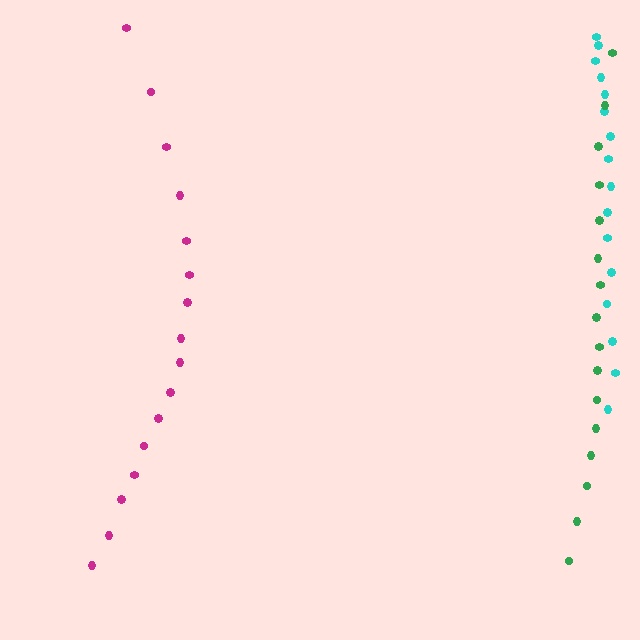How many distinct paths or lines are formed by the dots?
There are 3 distinct paths.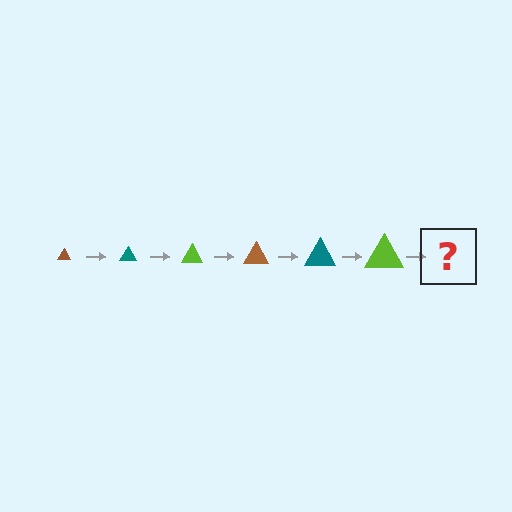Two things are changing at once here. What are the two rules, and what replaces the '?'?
The two rules are that the triangle grows larger each step and the color cycles through brown, teal, and lime. The '?' should be a brown triangle, larger than the previous one.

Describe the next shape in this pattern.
It should be a brown triangle, larger than the previous one.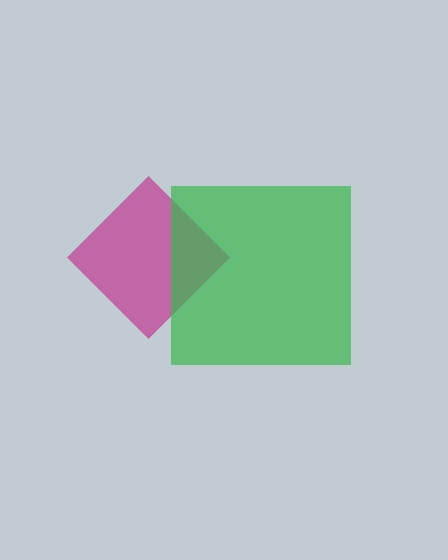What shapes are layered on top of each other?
The layered shapes are: a magenta diamond, a green square.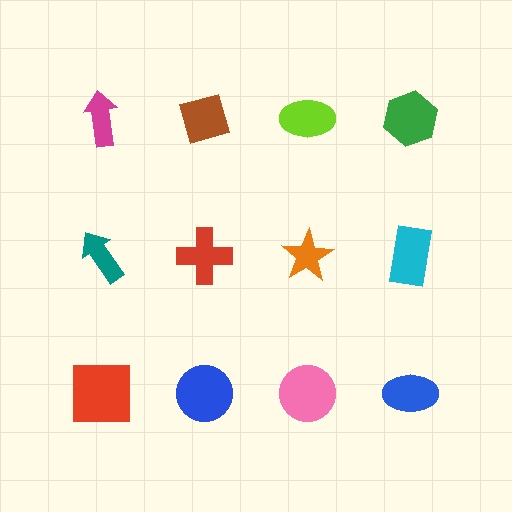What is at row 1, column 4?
A green hexagon.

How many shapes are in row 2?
4 shapes.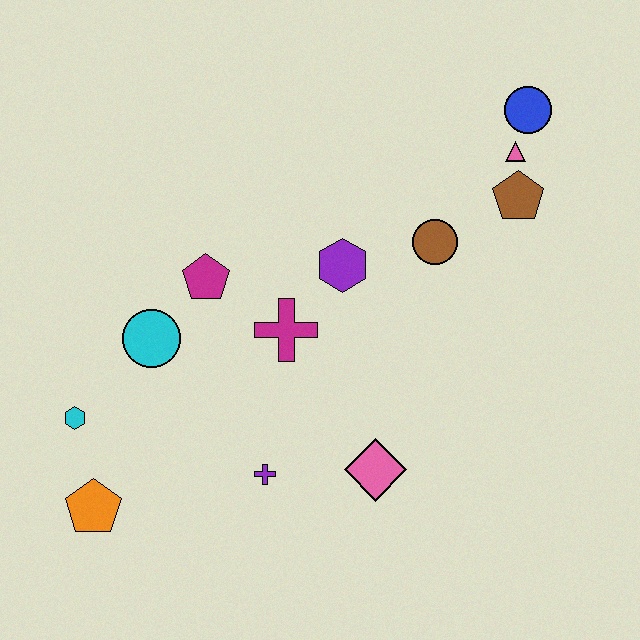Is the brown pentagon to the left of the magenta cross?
No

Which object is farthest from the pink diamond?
The blue circle is farthest from the pink diamond.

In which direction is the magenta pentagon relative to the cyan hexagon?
The magenta pentagon is above the cyan hexagon.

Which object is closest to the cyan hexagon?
The orange pentagon is closest to the cyan hexagon.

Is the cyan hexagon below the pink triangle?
Yes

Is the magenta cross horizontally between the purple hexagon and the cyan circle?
Yes